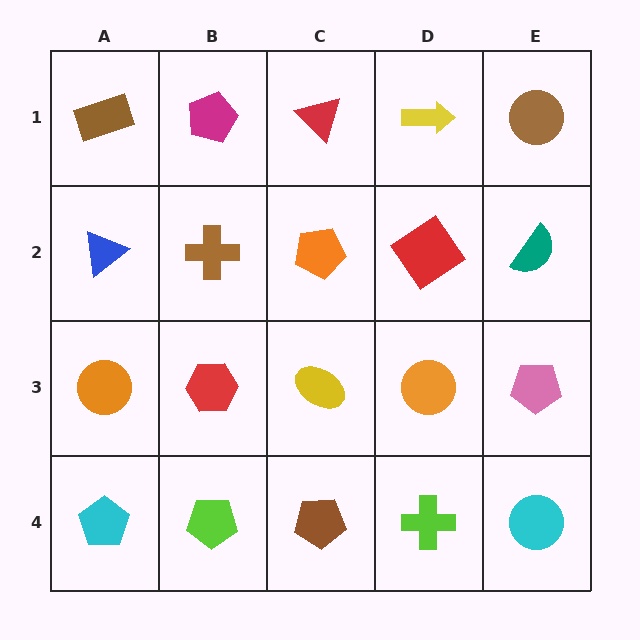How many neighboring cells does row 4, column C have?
3.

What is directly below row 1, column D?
A red diamond.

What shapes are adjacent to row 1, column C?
An orange pentagon (row 2, column C), a magenta pentagon (row 1, column B), a yellow arrow (row 1, column D).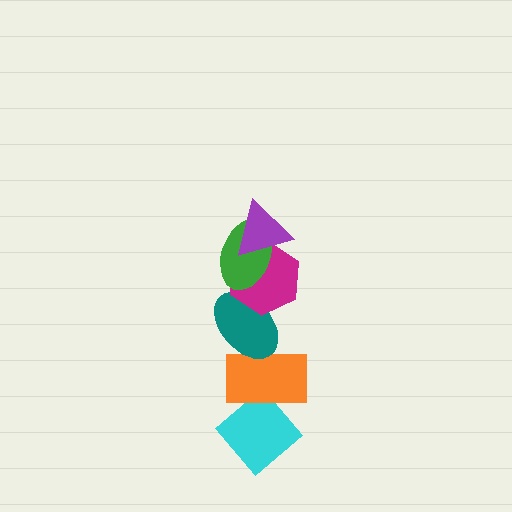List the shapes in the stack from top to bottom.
From top to bottom: the purple triangle, the green ellipse, the magenta hexagon, the teal ellipse, the orange rectangle, the cyan diamond.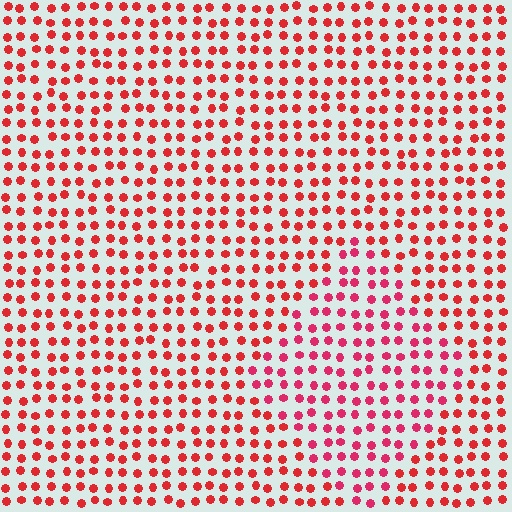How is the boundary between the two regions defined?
The boundary is defined purely by a slight shift in hue (about 19 degrees). Spacing, size, and orientation are identical on both sides.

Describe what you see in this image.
The image is filled with small red elements in a uniform arrangement. A diamond-shaped region is visible where the elements are tinted to a slightly different hue, forming a subtle color boundary.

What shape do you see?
I see a diamond.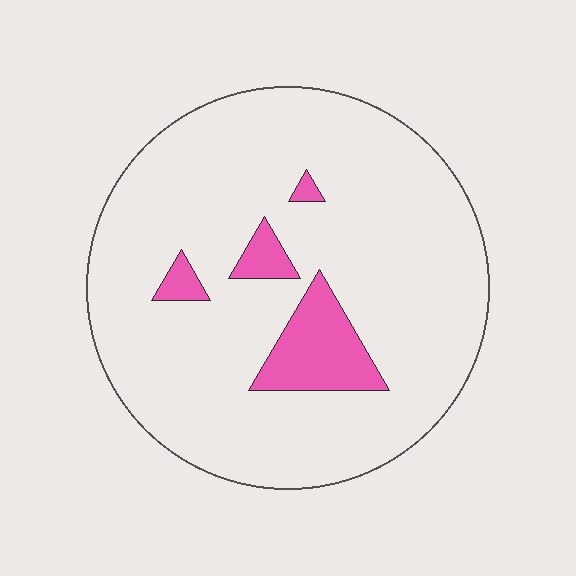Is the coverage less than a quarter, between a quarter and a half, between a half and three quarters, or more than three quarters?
Less than a quarter.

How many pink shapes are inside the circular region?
4.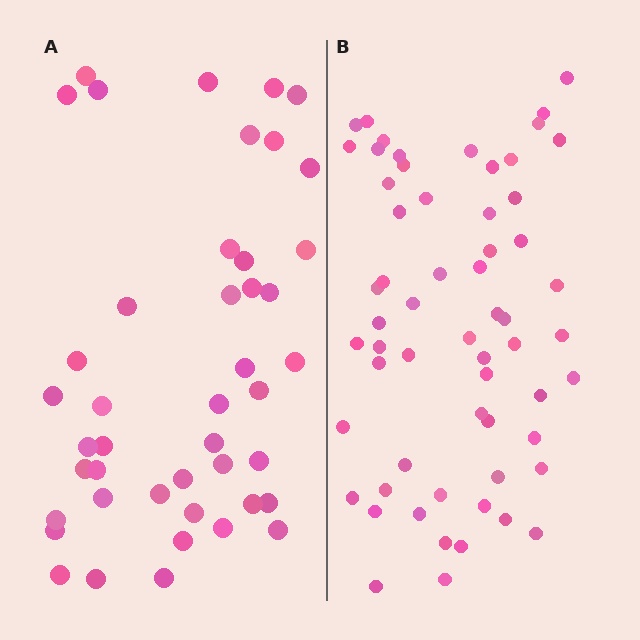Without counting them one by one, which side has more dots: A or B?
Region B (the right region) has more dots.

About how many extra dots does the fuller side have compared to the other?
Region B has approximately 15 more dots than region A.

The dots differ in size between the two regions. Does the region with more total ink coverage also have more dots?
No. Region A has more total ink coverage because its dots are larger, but region B actually contains more individual dots. Total area can be misleading — the number of items is what matters here.